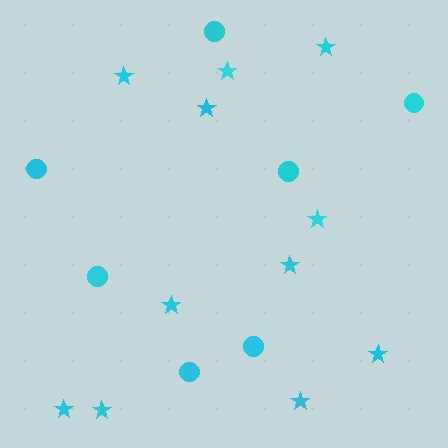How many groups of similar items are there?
There are 2 groups: one group of circles (7) and one group of stars (11).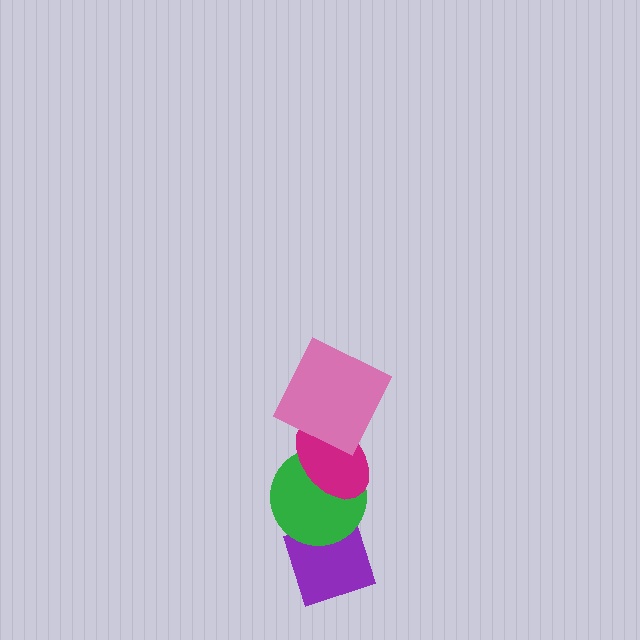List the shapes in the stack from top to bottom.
From top to bottom: the pink square, the magenta ellipse, the green circle, the purple diamond.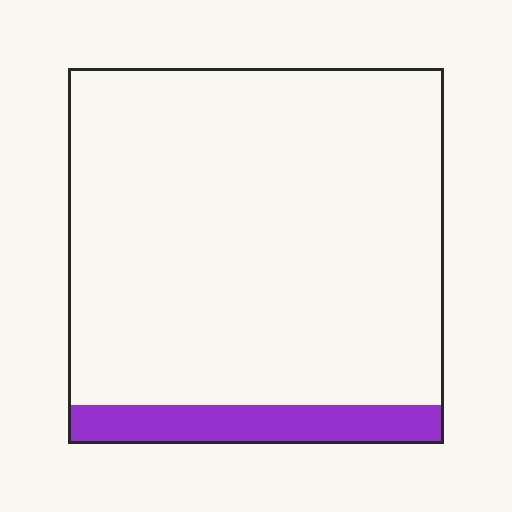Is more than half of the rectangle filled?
No.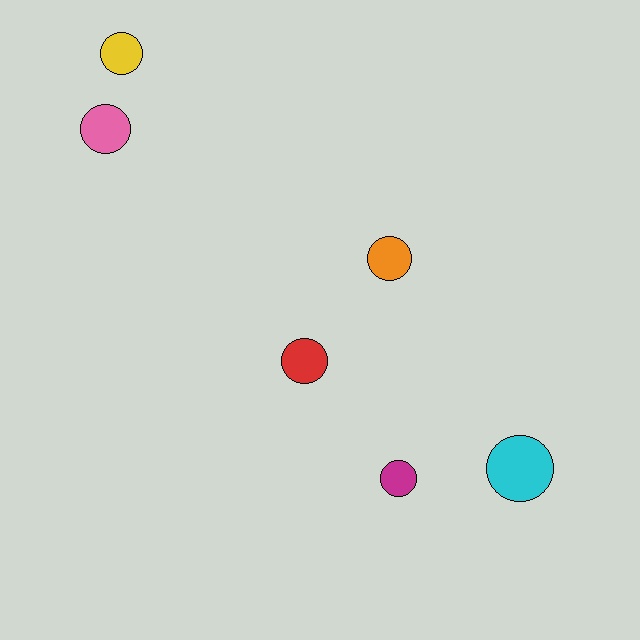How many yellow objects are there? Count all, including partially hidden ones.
There is 1 yellow object.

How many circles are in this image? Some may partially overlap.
There are 6 circles.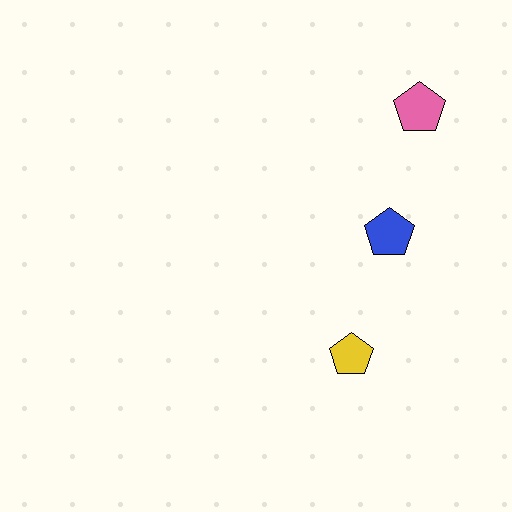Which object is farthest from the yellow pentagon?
The pink pentagon is farthest from the yellow pentagon.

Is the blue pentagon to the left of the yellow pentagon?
No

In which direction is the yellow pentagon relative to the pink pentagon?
The yellow pentagon is below the pink pentagon.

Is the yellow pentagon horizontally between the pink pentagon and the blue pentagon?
No